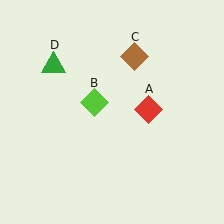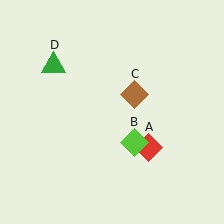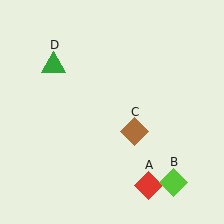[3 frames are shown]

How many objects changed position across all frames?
3 objects changed position: red diamond (object A), lime diamond (object B), brown diamond (object C).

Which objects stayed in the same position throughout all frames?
Green triangle (object D) remained stationary.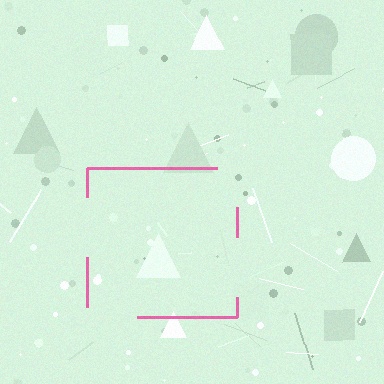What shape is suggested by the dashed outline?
The dashed outline suggests a square.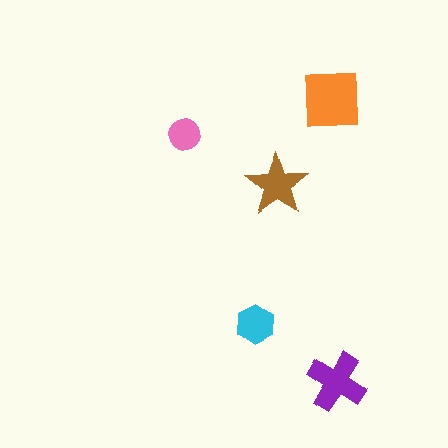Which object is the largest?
The orange square.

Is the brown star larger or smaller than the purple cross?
Smaller.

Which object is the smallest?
The pink circle.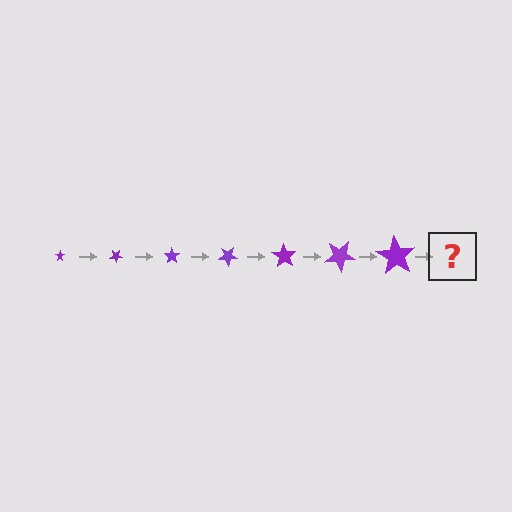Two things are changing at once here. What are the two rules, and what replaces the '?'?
The two rules are that the star grows larger each step and it rotates 35 degrees each step. The '?' should be a star, larger than the previous one and rotated 245 degrees from the start.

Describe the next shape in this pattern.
It should be a star, larger than the previous one and rotated 245 degrees from the start.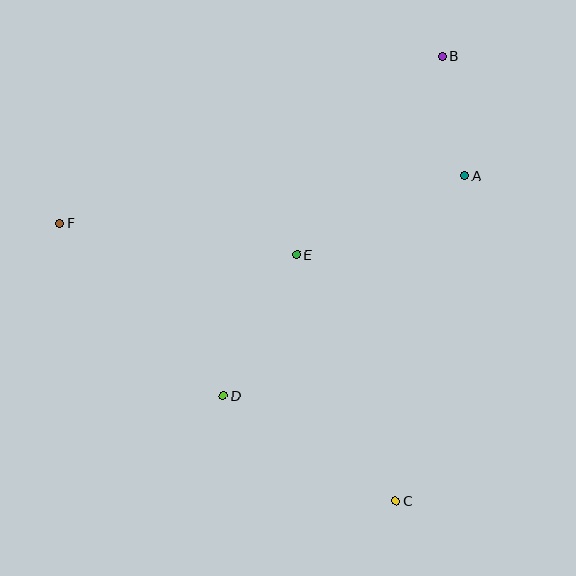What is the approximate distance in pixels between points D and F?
The distance between D and F is approximately 238 pixels.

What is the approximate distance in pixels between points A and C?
The distance between A and C is approximately 332 pixels.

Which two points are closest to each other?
Points A and B are closest to each other.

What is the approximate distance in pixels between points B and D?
The distance between B and D is approximately 405 pixels.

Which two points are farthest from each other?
Points B and C are farthest from each other.